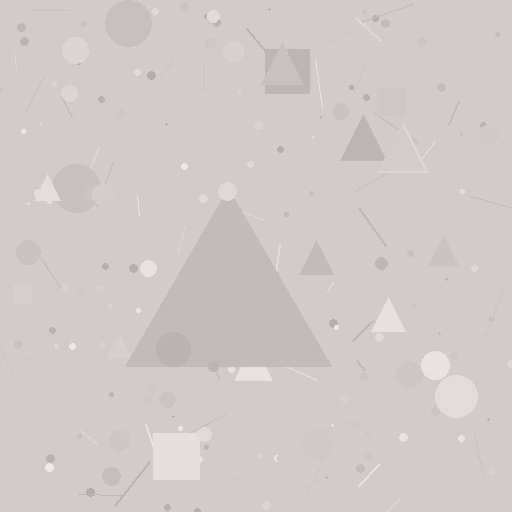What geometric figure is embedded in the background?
A triangle is embedded in the background.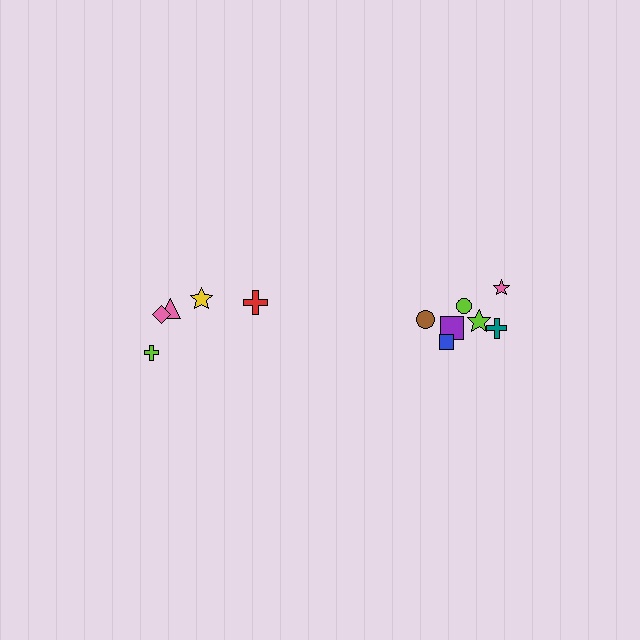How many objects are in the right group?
There are 7 objects.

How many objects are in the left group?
There are 5 objects.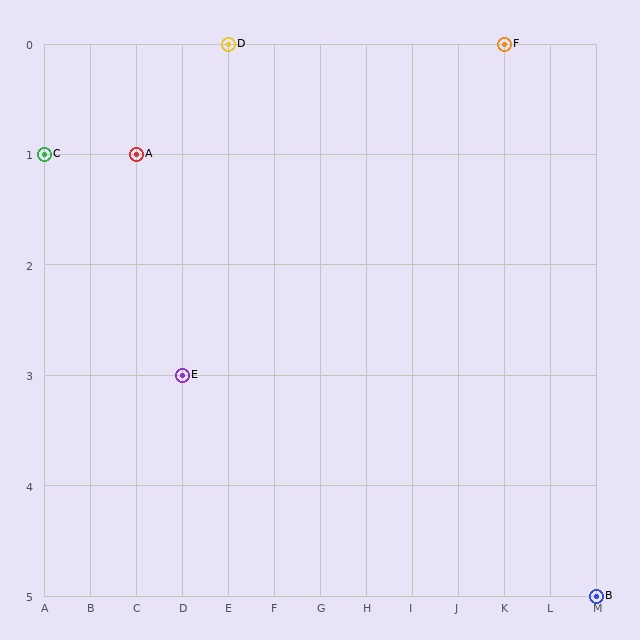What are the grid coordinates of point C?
Point C is at grid coordinates (A, 1).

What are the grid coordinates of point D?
Point D is at grid coordinates (E, 0).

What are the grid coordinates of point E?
Point E is at grid coordinates (D, 3).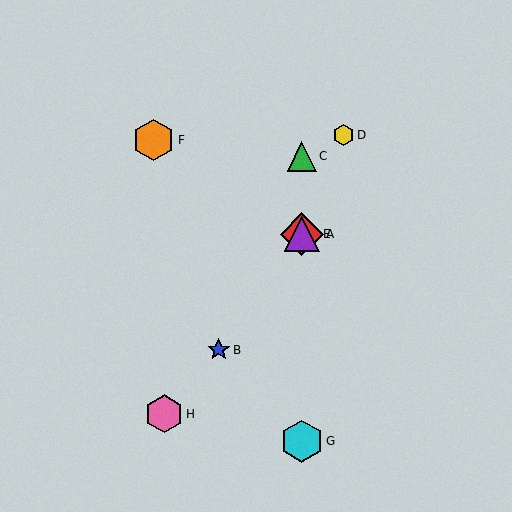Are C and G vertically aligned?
Yes, both are at x≈302.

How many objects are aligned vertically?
4 objects (A, C, E, G) are aligned vertically.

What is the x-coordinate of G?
Object G is at x≈302.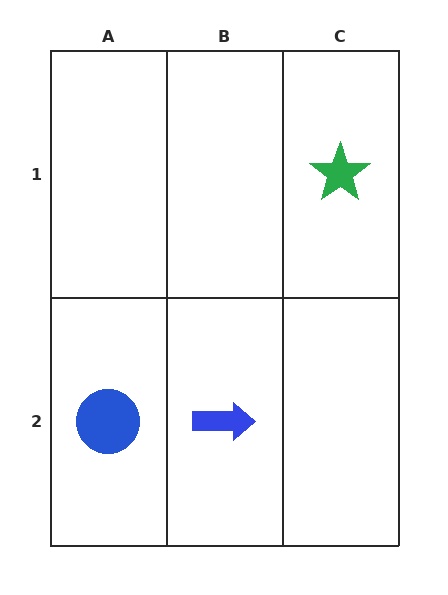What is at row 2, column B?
A blue arrow.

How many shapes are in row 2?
2 shapes.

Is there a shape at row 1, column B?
No, that cell is empty.